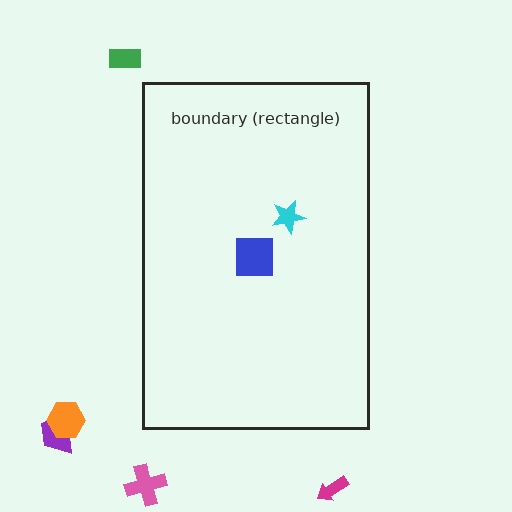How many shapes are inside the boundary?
2 inside, 5 outside.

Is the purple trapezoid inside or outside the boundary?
Outside.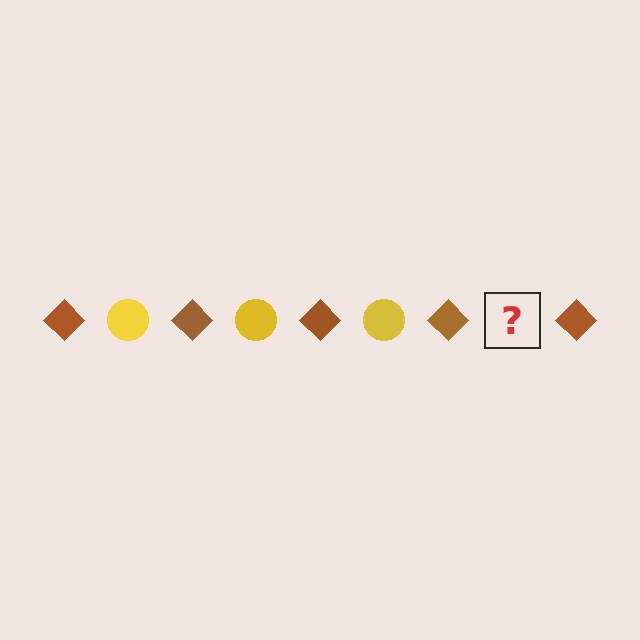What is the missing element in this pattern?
The missing element is a yellow circle.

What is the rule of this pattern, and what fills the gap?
The rule is that the pattern alternates between brown diamond and yellow circle. The gap should be filled with a yellow circle.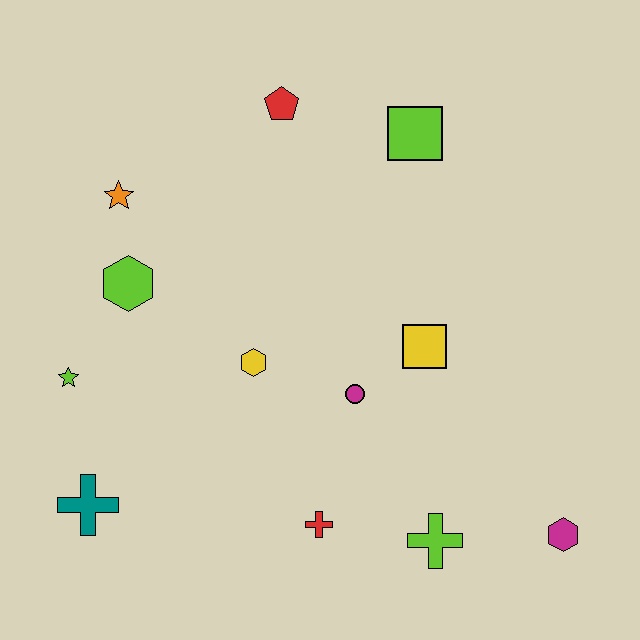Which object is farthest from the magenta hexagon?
The orange star is farthest from the magenta hexagon.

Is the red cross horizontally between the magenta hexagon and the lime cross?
No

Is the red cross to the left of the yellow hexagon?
No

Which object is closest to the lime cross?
The red cross is closest to the lime cross.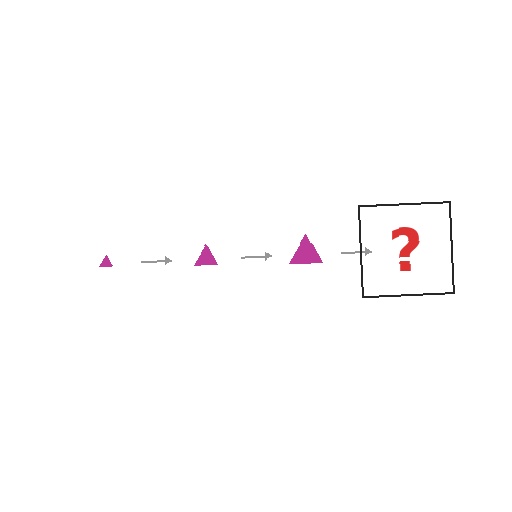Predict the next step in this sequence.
The next step is a magenta triangle, larger than the previous one.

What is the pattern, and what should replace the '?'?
The pattern is that the triangle gets progressively larger each step. The '?' should be a magenta triangle, larger than the previous one.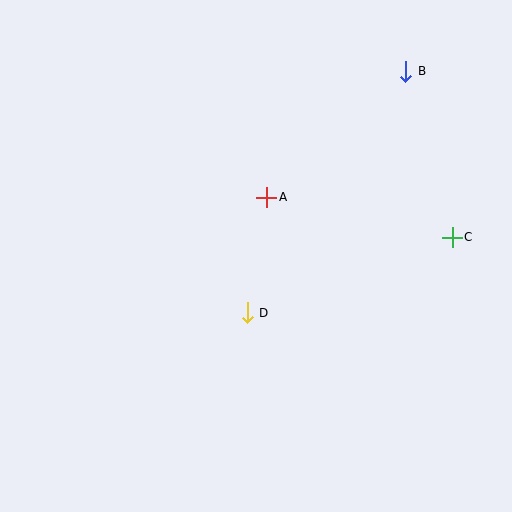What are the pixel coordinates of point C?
Point C is at (452, 237).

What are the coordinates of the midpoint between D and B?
The midpoint between D and B is at (326, 192).